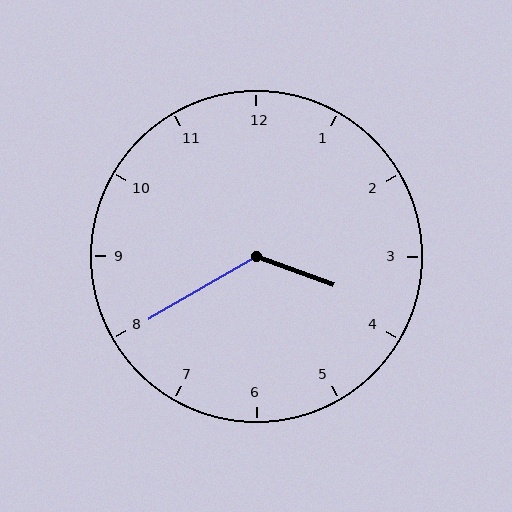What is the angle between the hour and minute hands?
Approximately 130 degrees.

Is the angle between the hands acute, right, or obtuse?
It is obtuse.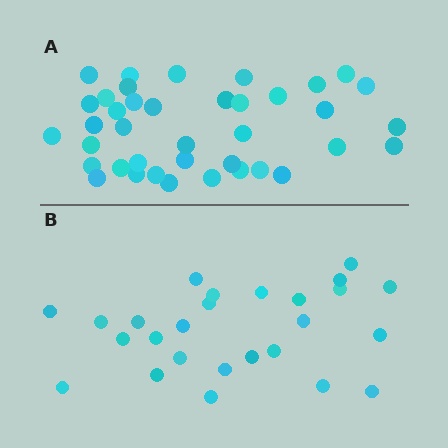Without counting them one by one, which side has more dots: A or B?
Region A (the top region) has more dots.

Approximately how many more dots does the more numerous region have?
Region A has approximately 15 more dots than region B.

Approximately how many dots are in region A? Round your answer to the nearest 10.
About 40 dots. (The exact count is 39, which rounds to 40.)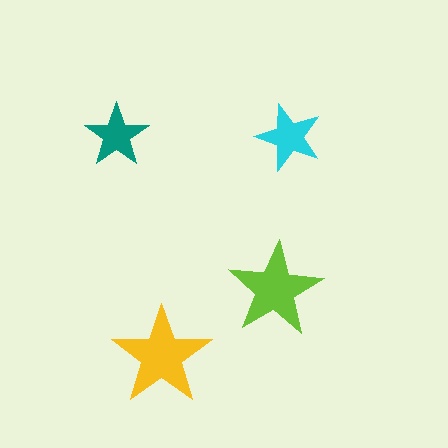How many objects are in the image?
There are 4 objects in the image.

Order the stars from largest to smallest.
the yellow one, the lime one, the cyan one, the teal one.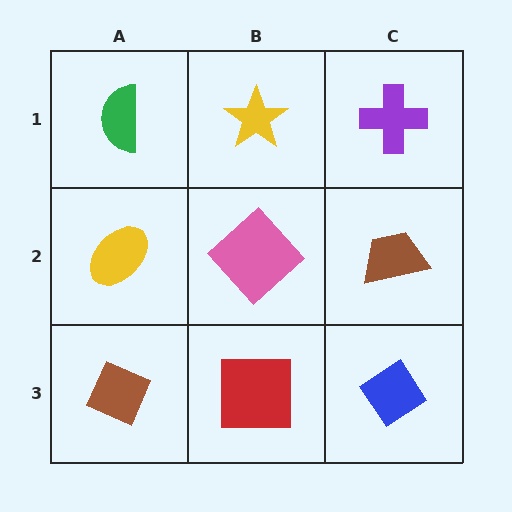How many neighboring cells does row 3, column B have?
3.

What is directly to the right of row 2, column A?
A pink diamond.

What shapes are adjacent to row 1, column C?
A brown trapezoid (row 2, column C), a yellow star (row 1, column B).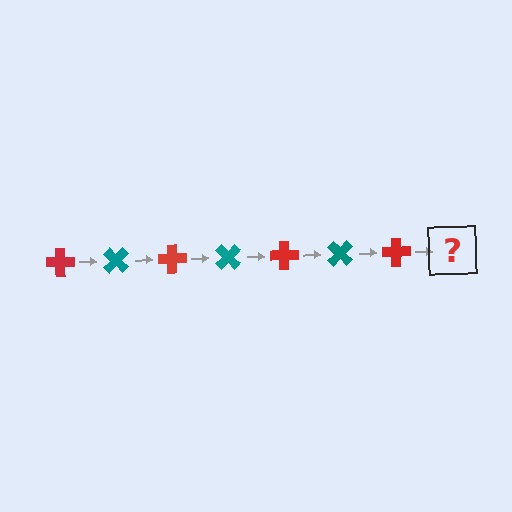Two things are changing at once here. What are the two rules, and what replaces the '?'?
The two rules are that it rotates 45 degrees each step and the color cycles through red and teal. The '?' should be a teal cross, rotated 315 degrees from the start.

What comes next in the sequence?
The next element should be a teal cross, rotated 315 degrees from the start.